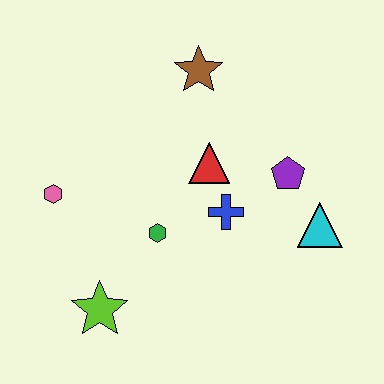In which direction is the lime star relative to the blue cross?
The lime star is to the left of the blue cross.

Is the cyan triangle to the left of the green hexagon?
No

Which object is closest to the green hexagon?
The blue cross is closest to the green hexagon.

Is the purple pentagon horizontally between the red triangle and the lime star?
No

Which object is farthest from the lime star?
The brown star is farthest from the lime star.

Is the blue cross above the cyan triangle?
Yes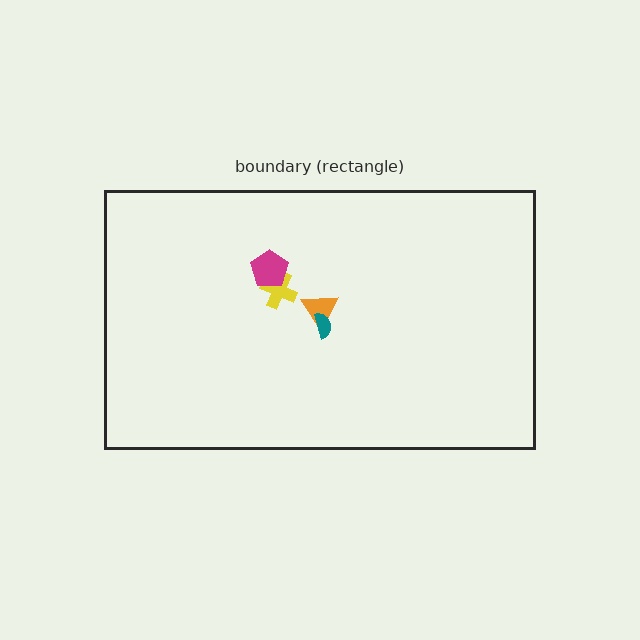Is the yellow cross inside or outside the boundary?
Inside.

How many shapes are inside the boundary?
4 inside, 0 outside.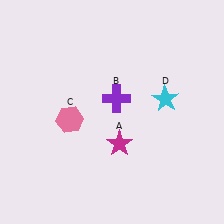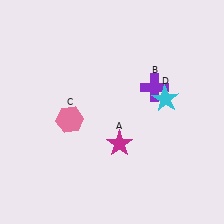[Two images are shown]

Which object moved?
The purple cross (B) moved right.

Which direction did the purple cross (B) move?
The purple cross (B) moved right.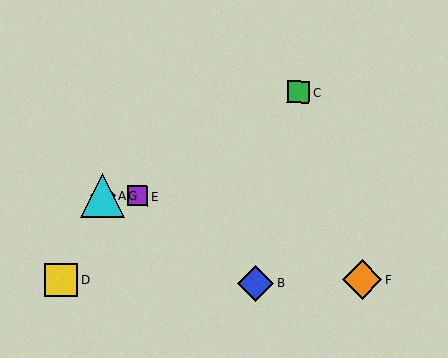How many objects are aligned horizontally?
3 objects (A, E, G) are aligned horizontally.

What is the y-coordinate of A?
Object A is at y≈196.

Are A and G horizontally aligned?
Yes, both are at y≈196.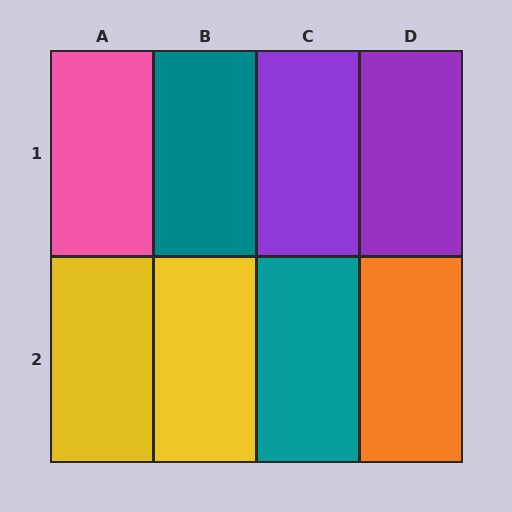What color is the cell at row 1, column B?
Teal.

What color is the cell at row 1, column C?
Purple.